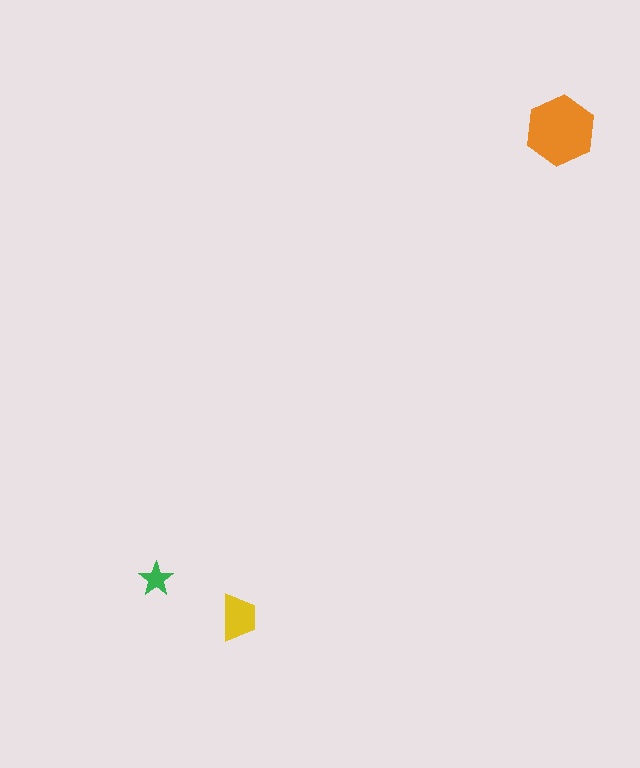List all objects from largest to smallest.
The orange hexagon, the yellow trapezoid, the green star.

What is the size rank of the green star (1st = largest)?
3rd.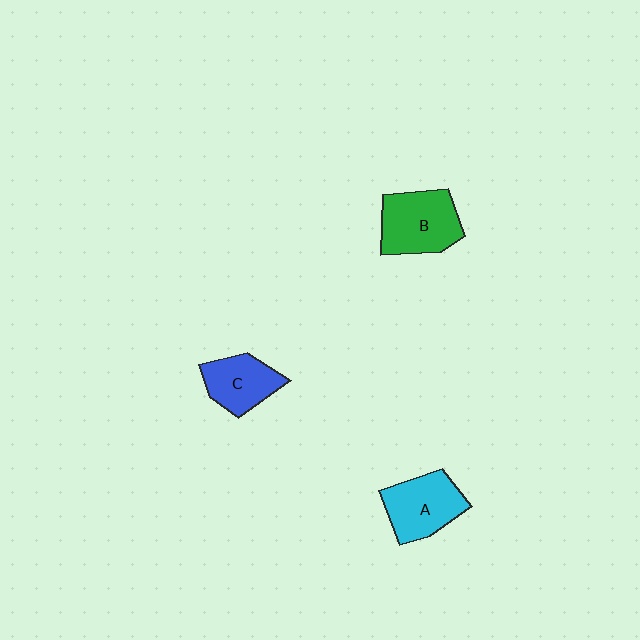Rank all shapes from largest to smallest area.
From largest to smallest: B (green), A (cyan), C (blue).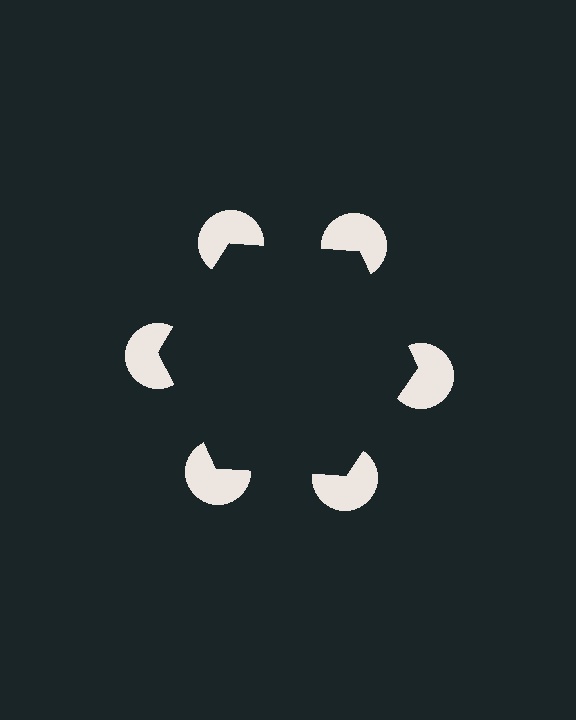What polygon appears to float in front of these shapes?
An illusory hexagon — its edges are inferred from the aligned wedge cuts in the pac-man discs, not physically drawn.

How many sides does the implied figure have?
6 sides.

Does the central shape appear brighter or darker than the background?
It typically appears slightly darker than the background, even though no actual brightness change is drawn.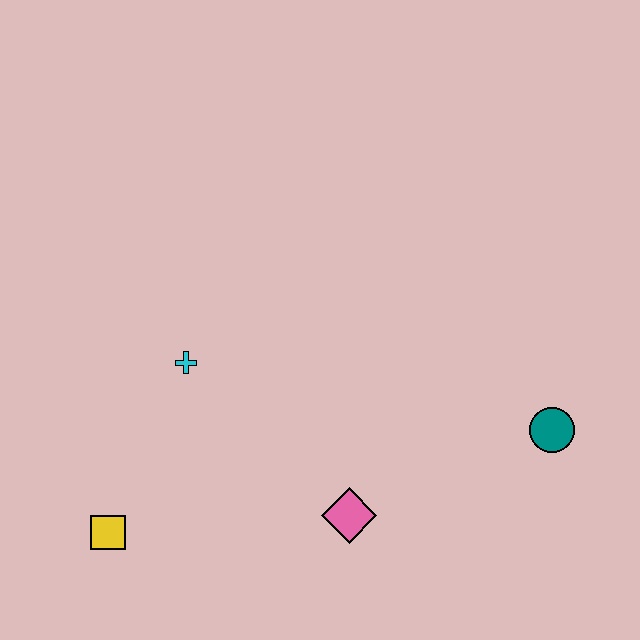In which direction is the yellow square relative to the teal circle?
The yellow square is to the left of the teal circle.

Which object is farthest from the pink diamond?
The yellow square is farthest from the pink diamond.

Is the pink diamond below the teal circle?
Yes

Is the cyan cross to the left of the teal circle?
Yes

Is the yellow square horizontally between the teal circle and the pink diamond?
No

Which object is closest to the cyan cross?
The yellow square is closest to the cyan cross.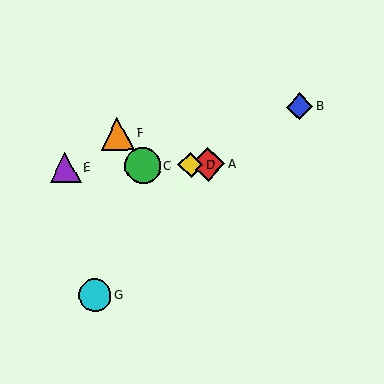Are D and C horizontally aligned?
Yes, both are at y≈165.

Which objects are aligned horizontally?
Objects A, C, D, E are aligned horizontally.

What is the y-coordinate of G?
Object G is at y≈296.